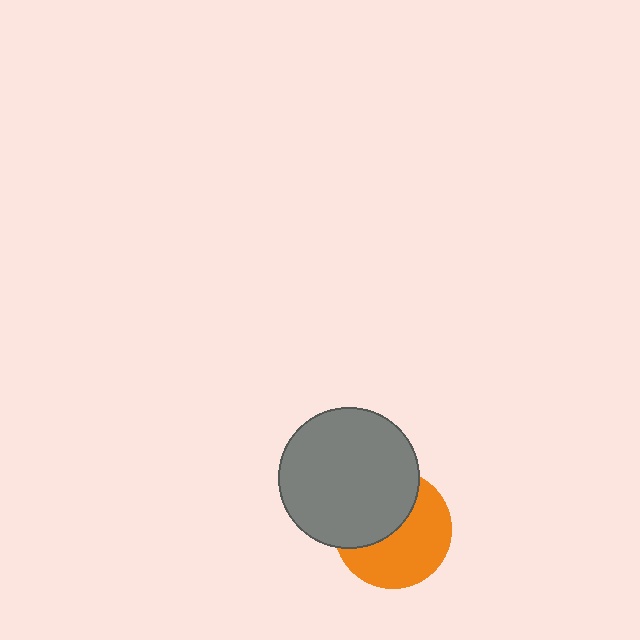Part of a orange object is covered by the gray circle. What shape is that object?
It is a circle.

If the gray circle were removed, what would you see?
You would see the complete orange circle.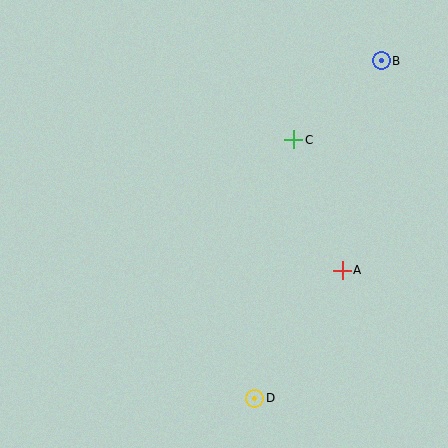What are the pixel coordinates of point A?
Point A is at (342, 270).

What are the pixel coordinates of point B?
Point B is at (381, 61).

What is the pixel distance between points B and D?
The distance between B and D is 360 pixels.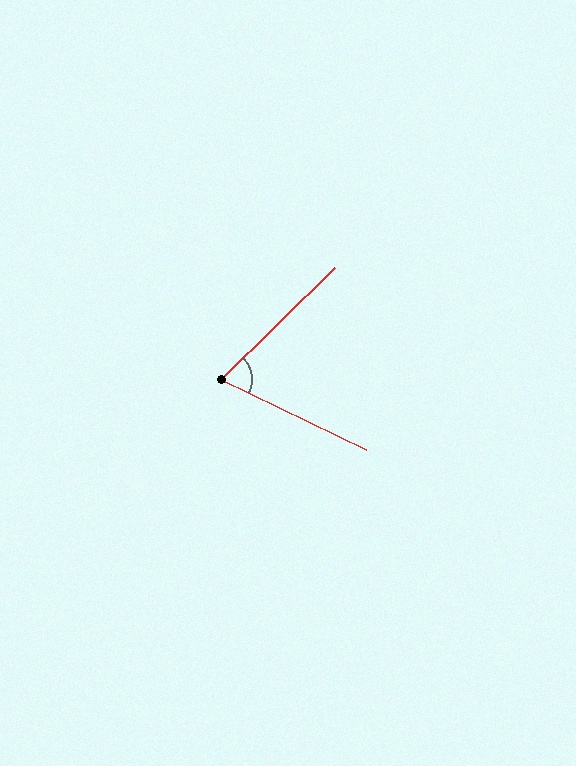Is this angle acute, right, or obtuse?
It is acute.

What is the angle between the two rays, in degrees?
Approximately 70 degrees.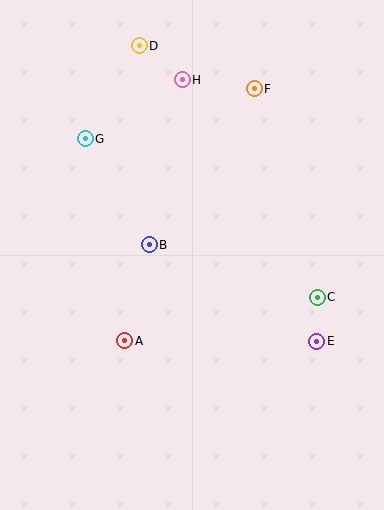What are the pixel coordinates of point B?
Point B is at (149, 245).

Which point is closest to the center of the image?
Point B at (149, 245) is closest to the center.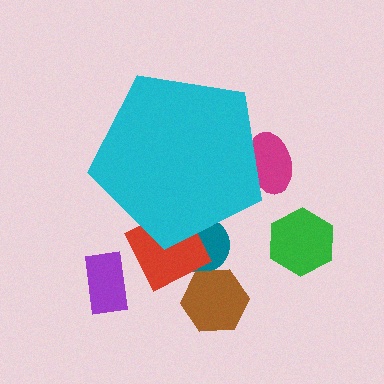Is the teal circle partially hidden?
Yes, the teal circle is partially hidden behind the cyan pentagon.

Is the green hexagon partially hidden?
No, the green hexagon is fully visible.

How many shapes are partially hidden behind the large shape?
3 shapes are partially hidden.